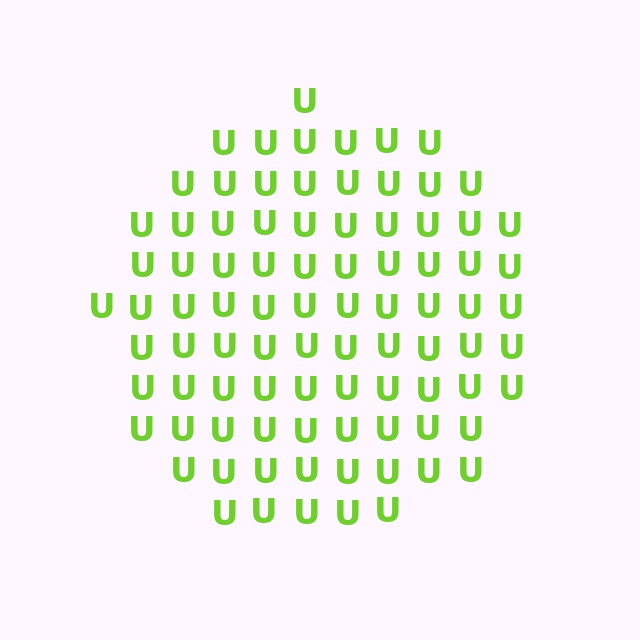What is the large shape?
The large shape is a circle.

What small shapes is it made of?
It is made of small letter U's.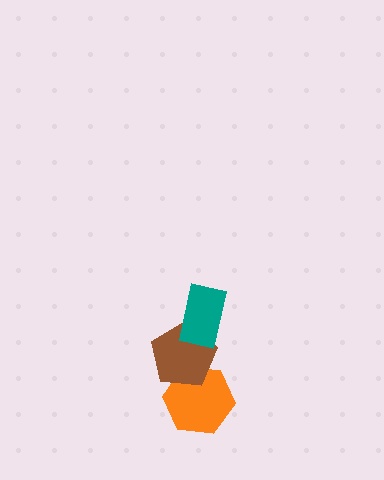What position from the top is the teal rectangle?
The teal rectangle is 1st from the top.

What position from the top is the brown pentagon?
The brown pentagon is 2nd from the top.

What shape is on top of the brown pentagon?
The teal rectangle is on top of the brown pentagon.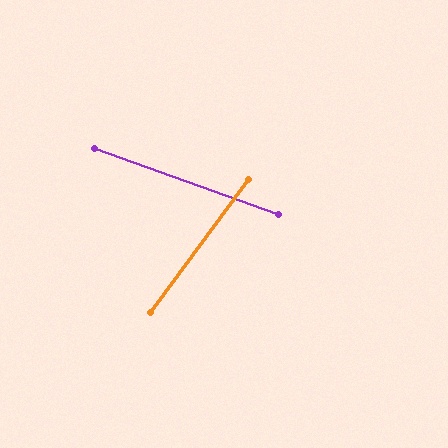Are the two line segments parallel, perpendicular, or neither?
Neither parallel nor perpendicular — they differ by about 74°.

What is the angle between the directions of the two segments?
Approximately 74 degrees.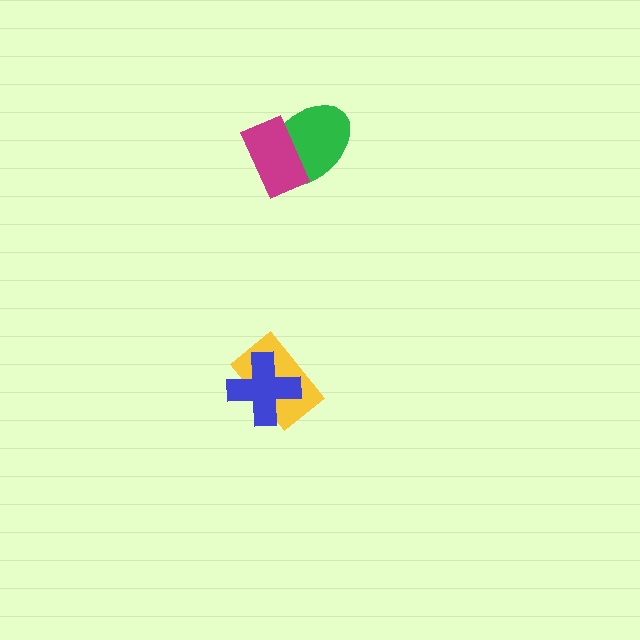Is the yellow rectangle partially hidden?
Yes, it is partially covered by another shape.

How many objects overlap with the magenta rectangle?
1 object overlaps with the magenta rectangle.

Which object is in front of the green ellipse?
The magenta rectangle is in front of the green ellipse.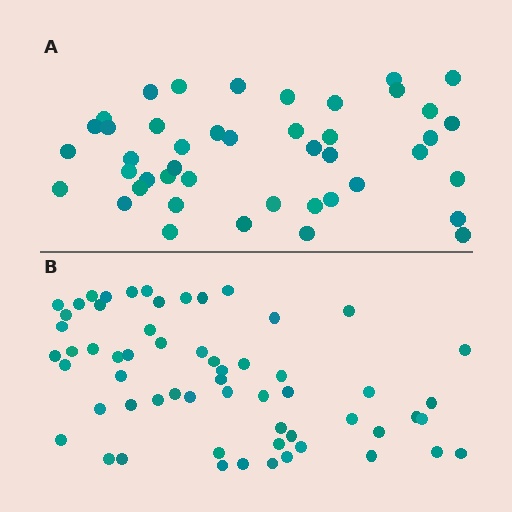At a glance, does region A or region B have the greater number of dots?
Region B (the bottom region) has more dots.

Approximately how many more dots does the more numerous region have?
Region B has approximately 15 more dots than region A.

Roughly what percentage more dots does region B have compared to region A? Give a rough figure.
About 35% more.